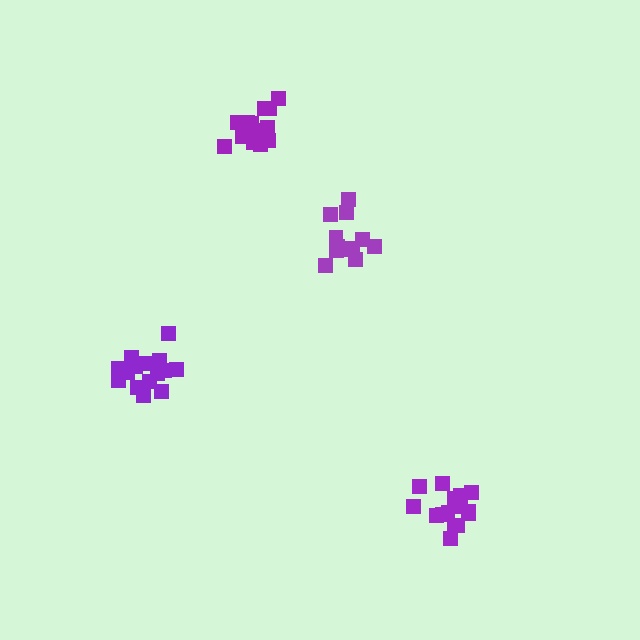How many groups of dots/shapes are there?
There are 4 groups.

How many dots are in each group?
Group 1: 14 dots, Group 2: 16 dots, Group 3: 17 dots, Group 4: 15 dots (62 total).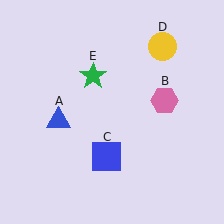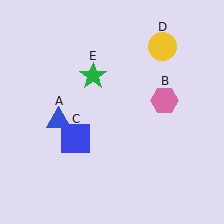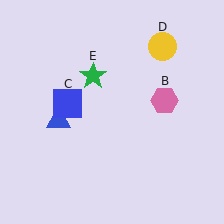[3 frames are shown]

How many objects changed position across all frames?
1 object changed position: blue square (object C).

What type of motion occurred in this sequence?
The blue square (object C) rotated clockwise around the center of the scene.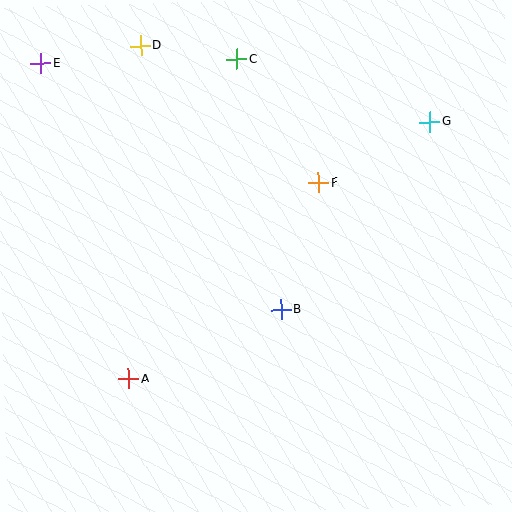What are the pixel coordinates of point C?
Point C is at (237, 59).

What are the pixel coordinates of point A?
Point A is at (128, 379).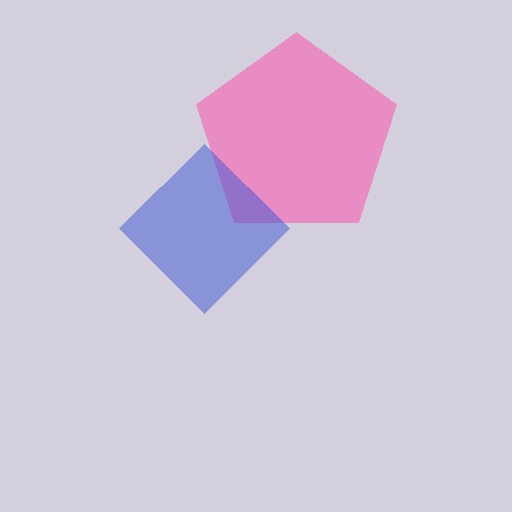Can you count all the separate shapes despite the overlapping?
Yes, there are 2 separate shapes.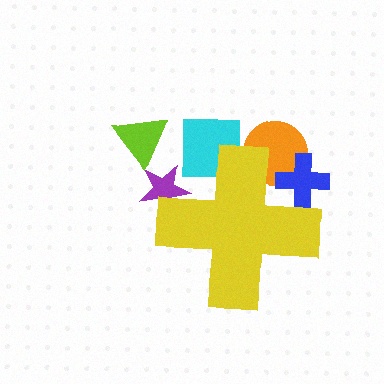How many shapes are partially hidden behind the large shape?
4 shapes are partially hidden.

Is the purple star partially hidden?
Yes, the purple star is partially hidden behind the yellow cross.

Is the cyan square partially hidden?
Yes, the cyan square is partially hidden behind the yellow cross.